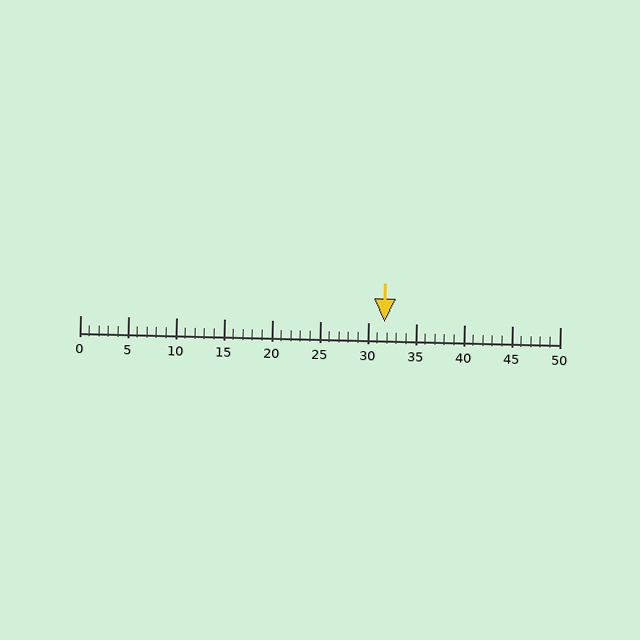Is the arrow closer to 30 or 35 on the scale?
The arrow is closer to 30.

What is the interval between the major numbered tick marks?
The major tick marks are spaced 5 units apart.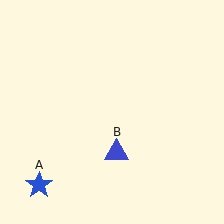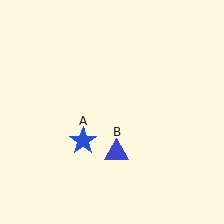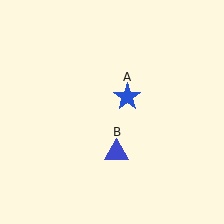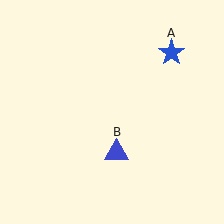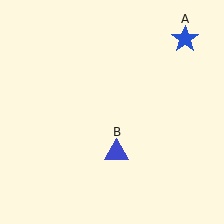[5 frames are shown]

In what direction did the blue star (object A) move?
The blue star (object A) moved up and to the right.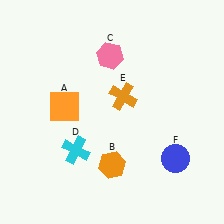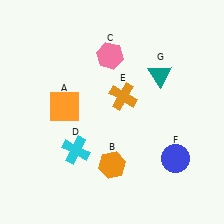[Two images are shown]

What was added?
A teal triangle (G) was added in Image 2.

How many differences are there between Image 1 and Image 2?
There is 1 difference between the two images.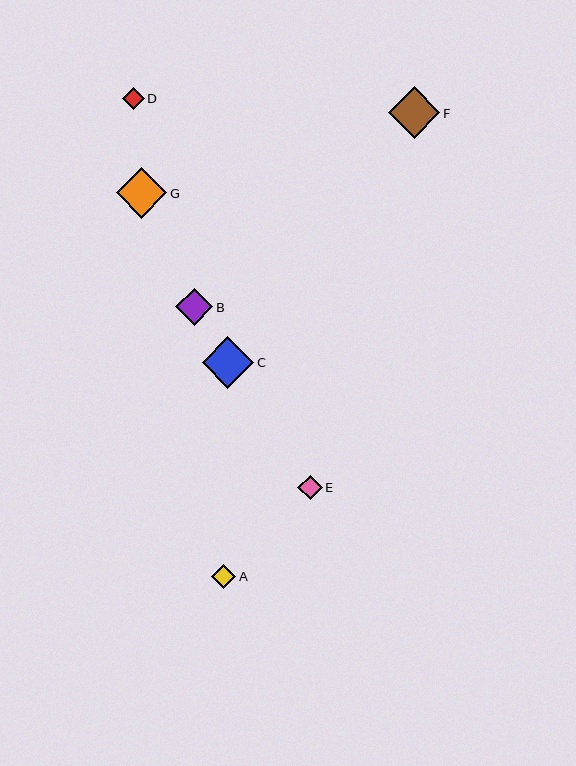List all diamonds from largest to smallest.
From largest to smallest: F, C, G, B, E, A, D.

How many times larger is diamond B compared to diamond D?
Diamond B is approximately 1.7 times the size of diamond D.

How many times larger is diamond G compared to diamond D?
Diamond G is approximately 2.3 times the size of diamond D.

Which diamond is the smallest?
Diamond D is the smallest with a size of approximately 22 pixels.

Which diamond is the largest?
Diamond F is the largest with a size of approximately 52 pixels.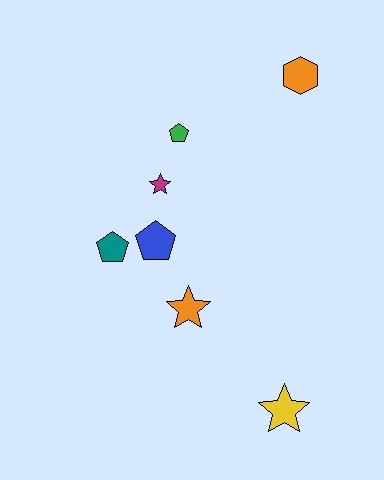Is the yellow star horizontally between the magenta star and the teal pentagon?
No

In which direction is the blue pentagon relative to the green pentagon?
The blue pentagon is below the green pentagon.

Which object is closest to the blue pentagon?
The teal pentagon is closest to the blue pentagon.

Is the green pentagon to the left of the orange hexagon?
Yes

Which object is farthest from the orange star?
The orange hexagon is farthest from the orange star.